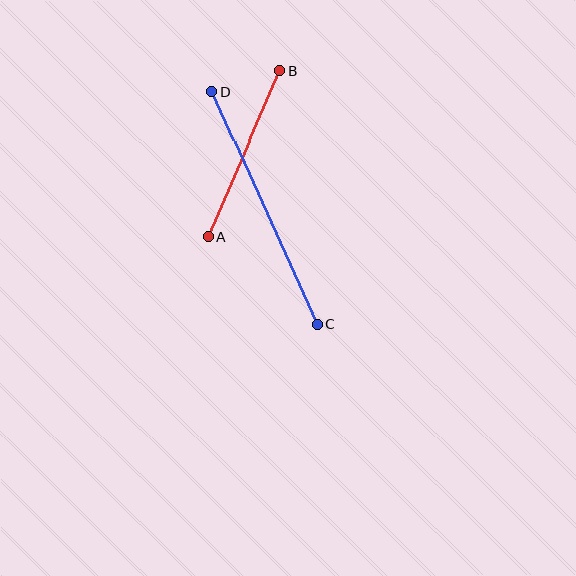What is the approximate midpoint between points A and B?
The midpoint is at approximately (244, 154) pixels.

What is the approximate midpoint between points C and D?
The midpoint is at approximately (265, 208) pixels.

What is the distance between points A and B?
The distance is approximately 181 pixels.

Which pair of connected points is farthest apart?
Points C and D are farthest apart.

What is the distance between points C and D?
The distance is approximately 255 pixels.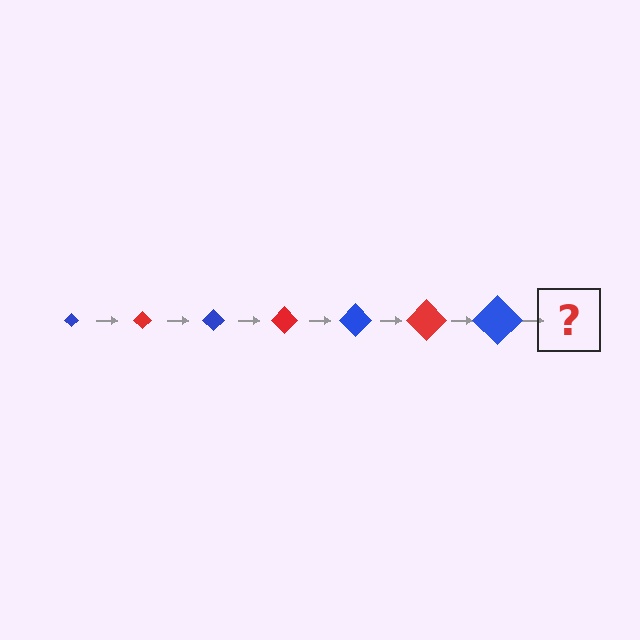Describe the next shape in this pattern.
It should be a red diamond, larger than the previous one.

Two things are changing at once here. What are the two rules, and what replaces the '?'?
The two rules are that the diamond grows larger each step and the color cycles through blue and red. The '?' should be a red diamond, larger than the previous one.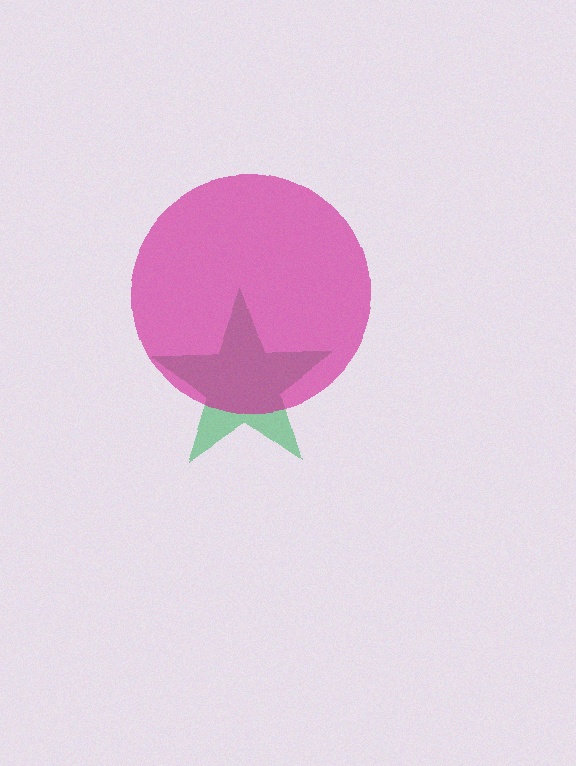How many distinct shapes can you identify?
There are 2 distinct shapes: a green star, a magenta circle.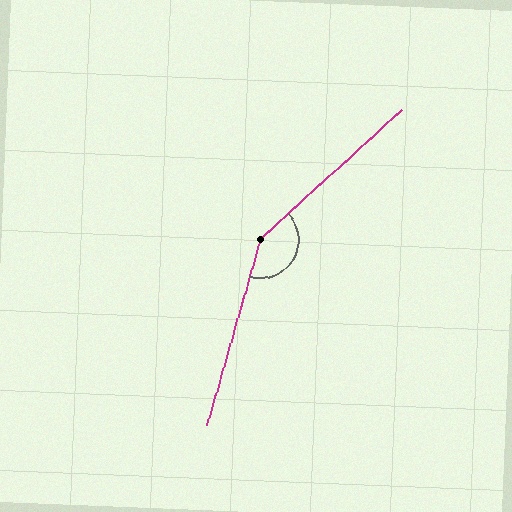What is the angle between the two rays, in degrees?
Approximately 149 degrees.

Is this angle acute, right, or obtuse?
It is obtuse.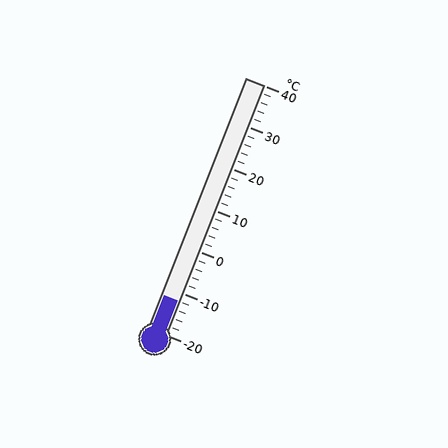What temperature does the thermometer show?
The thermometer shows approximately -12°C.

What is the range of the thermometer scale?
The thermometer scale ranges from -20°C to 40°C.